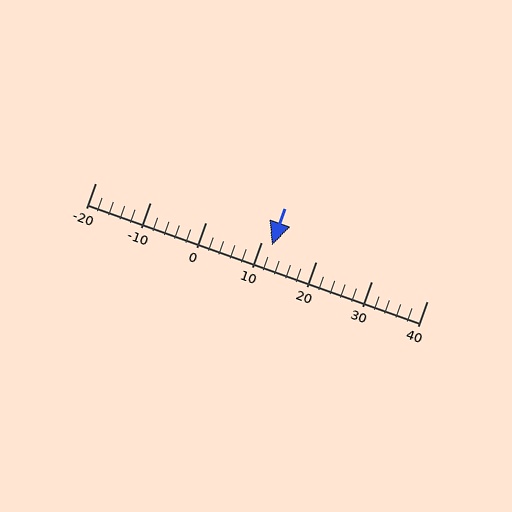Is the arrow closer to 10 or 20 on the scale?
The arrow is closer to 10.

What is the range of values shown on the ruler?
The ruler shows values from -20 to 40.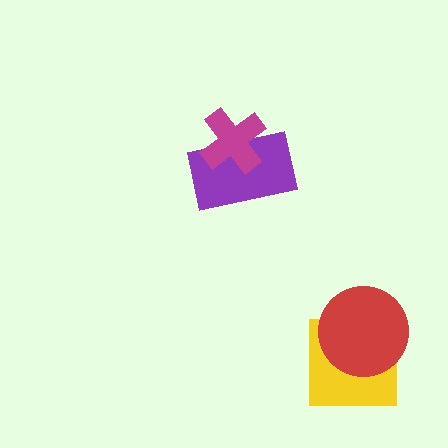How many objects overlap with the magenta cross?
1 object overlaps with the magenta cross.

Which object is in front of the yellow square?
The red circle is in front of the yellow square.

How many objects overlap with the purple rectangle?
1 object overlaps with the purple rectangle.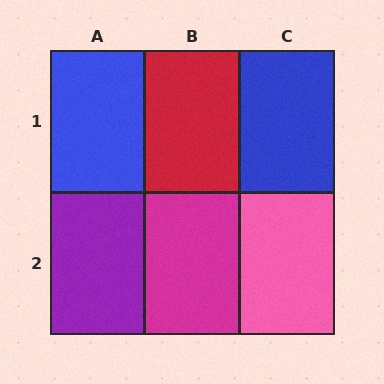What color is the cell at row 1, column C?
Blue.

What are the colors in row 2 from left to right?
Purple, magenta, pink.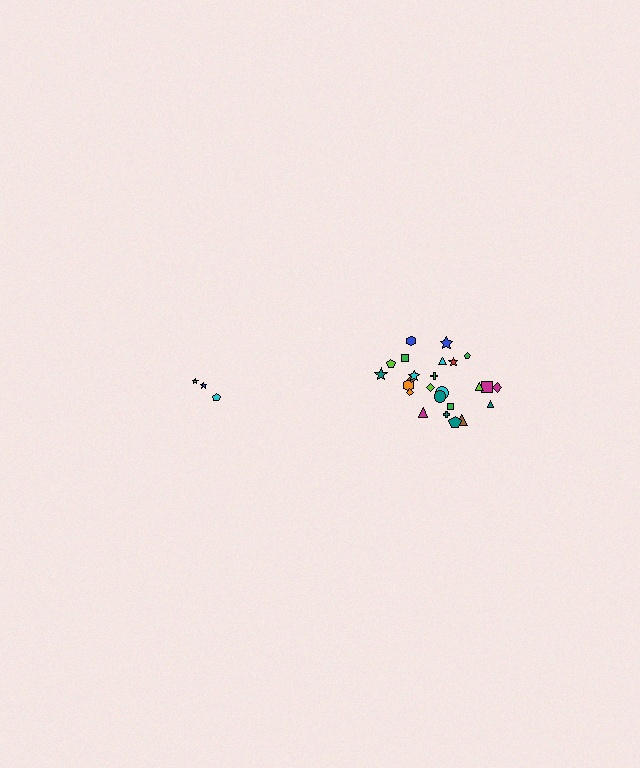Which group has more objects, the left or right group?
The right group.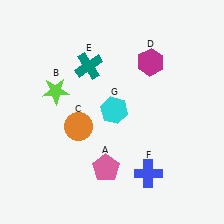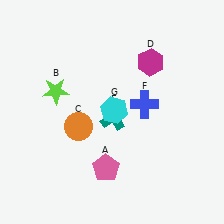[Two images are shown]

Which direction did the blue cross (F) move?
The blue cross (F) moved up.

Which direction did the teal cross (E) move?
The teal cross (E) moved down.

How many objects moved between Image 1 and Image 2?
2 objects moved between the two images.